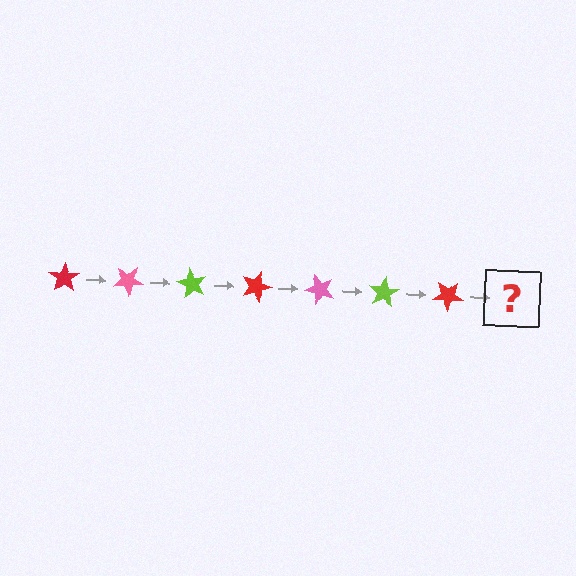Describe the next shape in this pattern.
It should be a pink star, rotated 210 degrees from the start.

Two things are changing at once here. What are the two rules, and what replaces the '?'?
The two rules are that it rotates 30 degrees each step and the color cycles through red, pink, and lime. The '?' should be a pink star, rotated 210 degrees from the start.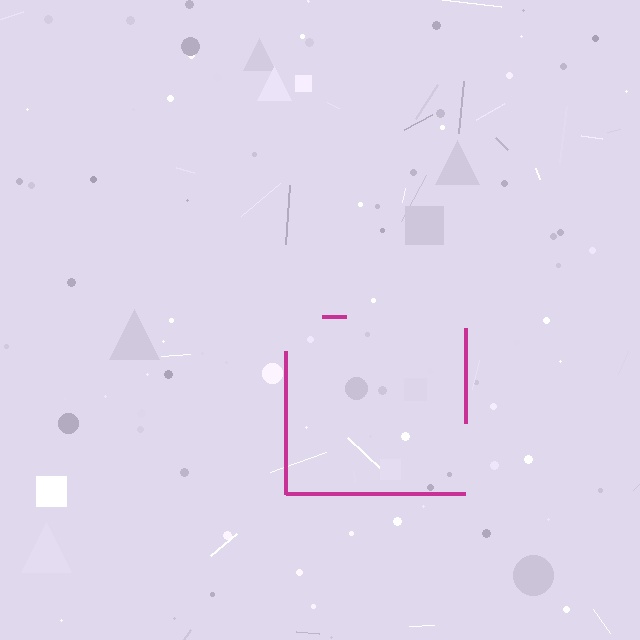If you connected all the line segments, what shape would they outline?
They would outline a square.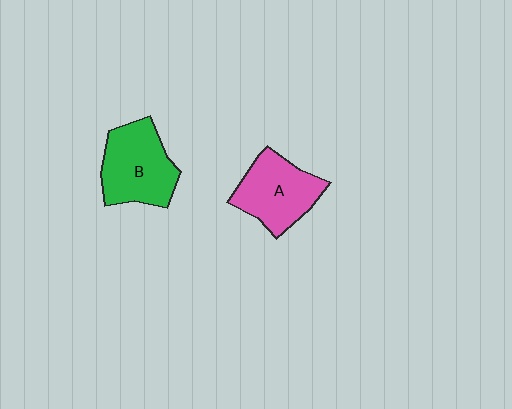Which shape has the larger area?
Shape B (green).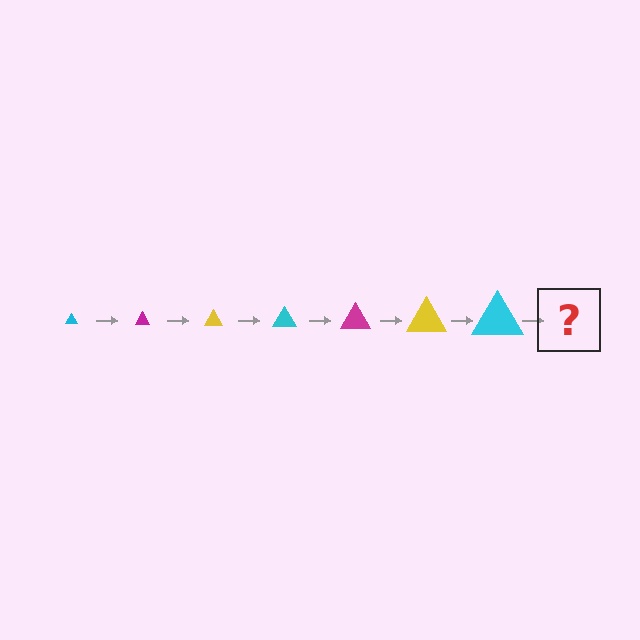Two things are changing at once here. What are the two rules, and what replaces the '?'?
The two rules are that the triangle grows larger each step and the color cycles through cyan, magenta, and yellow. The '?' should be a magenta triangle, larger than the previous one.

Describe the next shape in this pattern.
It should be a magenta triangle, larger than the previous one.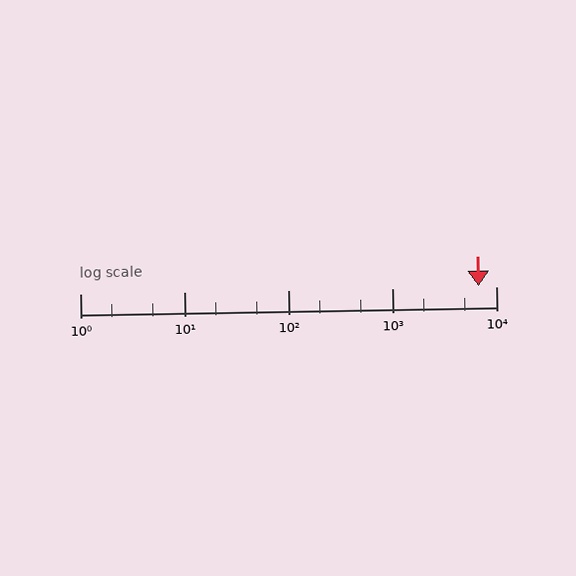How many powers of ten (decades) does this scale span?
The scale spans 4 decades, from 1 to 10000.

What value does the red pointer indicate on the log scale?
The pointer indicates approximately 6800.